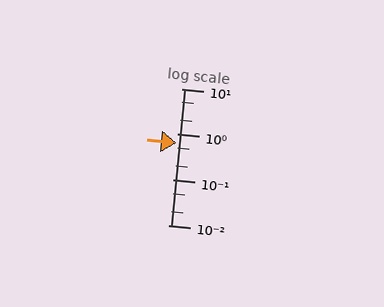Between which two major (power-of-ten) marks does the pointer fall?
The pointer is between 0.1 and 1.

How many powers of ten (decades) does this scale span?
The scale spans 3 decades, from 0.01 to 10.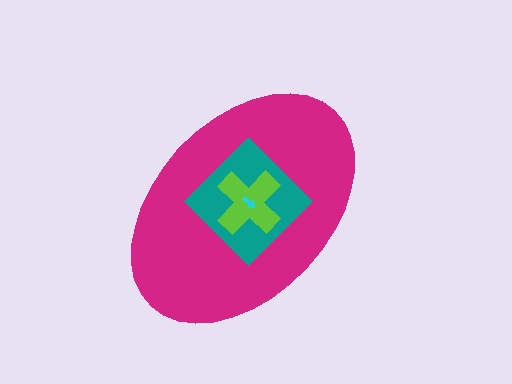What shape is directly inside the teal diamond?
The lime cross.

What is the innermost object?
The cyan arrow.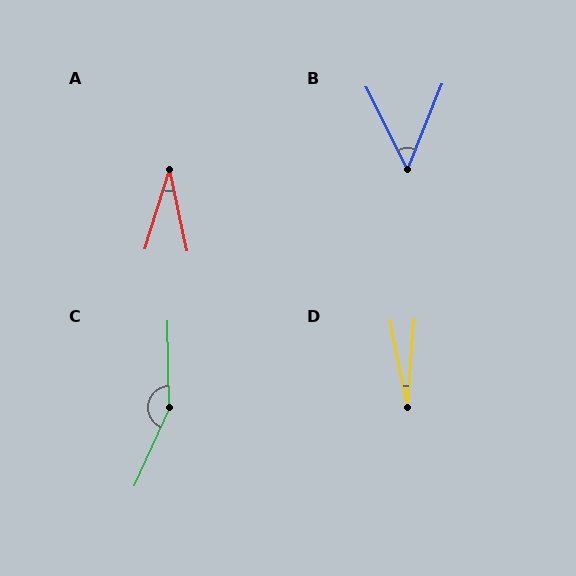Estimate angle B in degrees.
Approximately 49 degrees.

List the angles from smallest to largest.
D (16°), A (29°), B (49°), C (155°).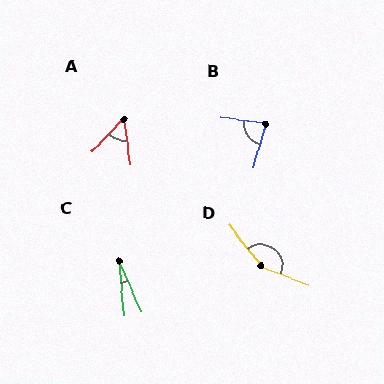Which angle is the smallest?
C, at approximately 18 degrees.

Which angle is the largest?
D, at approximately 148 degrees.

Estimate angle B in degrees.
Approximately 81 degrees.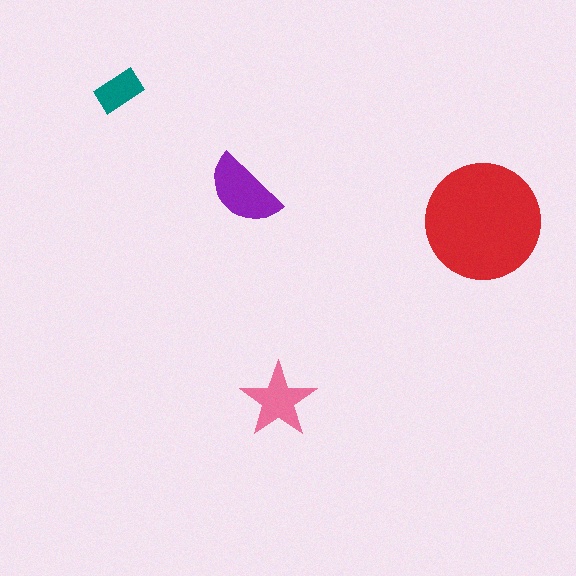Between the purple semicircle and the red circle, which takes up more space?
The red circle.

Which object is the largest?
The red circle.